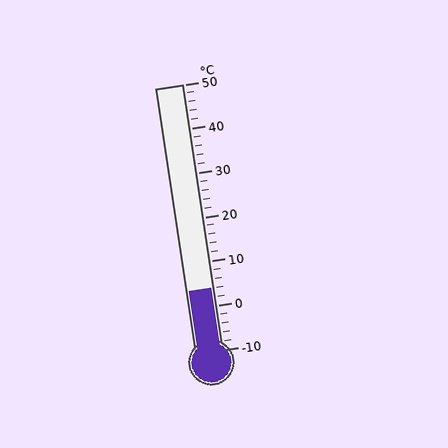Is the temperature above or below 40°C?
The temperature is below 40°C.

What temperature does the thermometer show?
The thermometer shows approximately 4°C.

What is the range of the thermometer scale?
The thermometer scale ranges from -10°C to 50°C.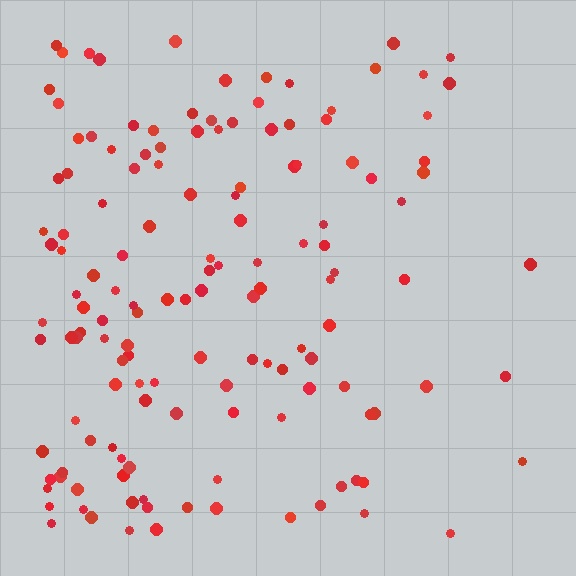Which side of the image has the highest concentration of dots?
The left.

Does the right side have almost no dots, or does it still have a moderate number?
Still a moderate number, just noticeably fewer than the left.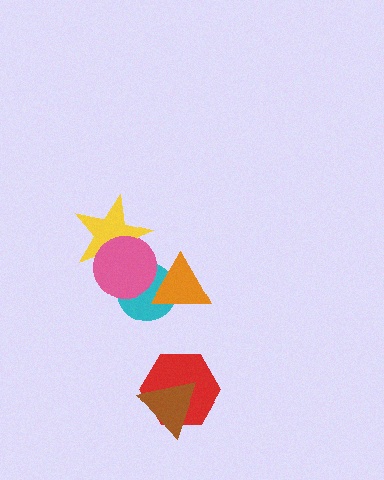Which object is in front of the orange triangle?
The pink circle is in front of the orange triangle.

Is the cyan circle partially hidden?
Yes, it is partially covered by another shape.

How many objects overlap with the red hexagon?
1 object overlaps with the red hexagon.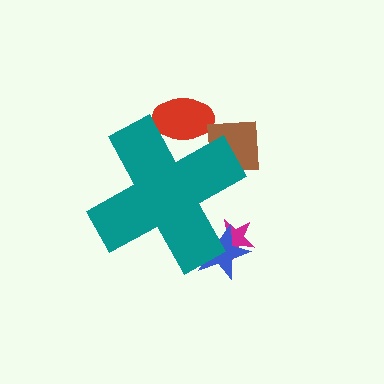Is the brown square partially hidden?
Yes, the brown square is partially hidden behind the teal cross.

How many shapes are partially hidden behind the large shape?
4 shapes are partially hidden.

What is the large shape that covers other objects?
A teal cross.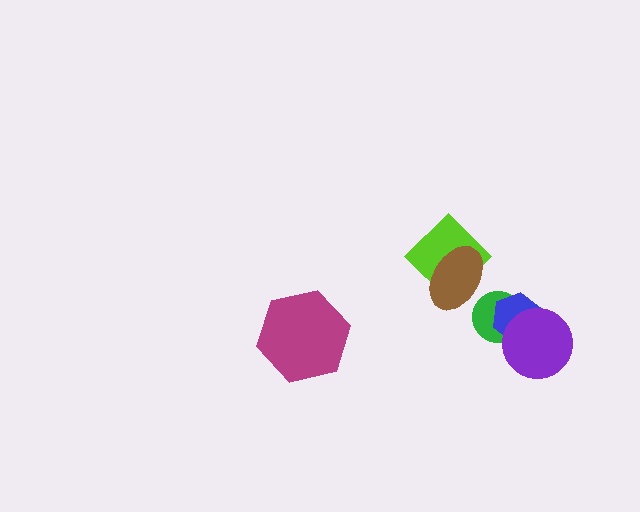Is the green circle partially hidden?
Yes, it is partially covered by another shape.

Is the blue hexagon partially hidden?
Yes, it is partially covered by another shape.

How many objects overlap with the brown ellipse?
1 object overlaps with the brown ellipse.